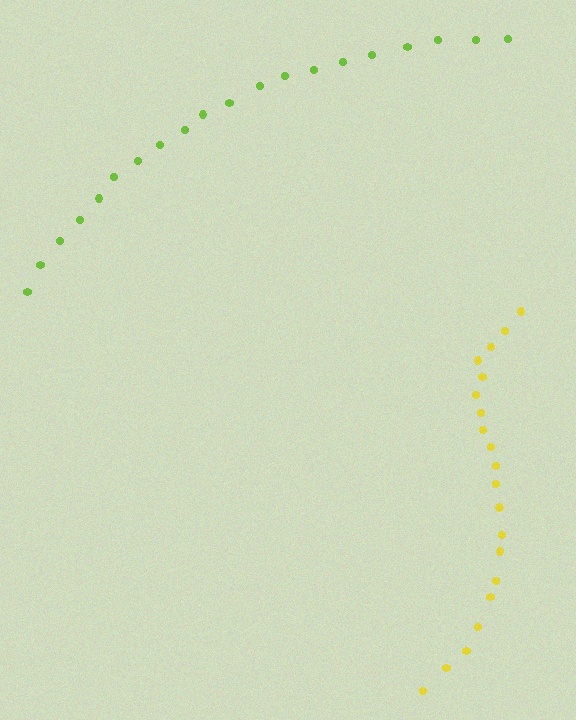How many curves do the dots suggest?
There are 2 distinct paths.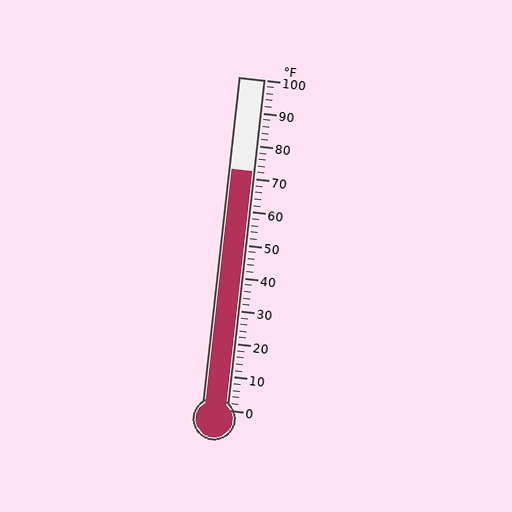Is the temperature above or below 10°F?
The temperature is above 10°F.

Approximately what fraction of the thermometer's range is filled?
The thermometer is filled to approximately 70% of its range.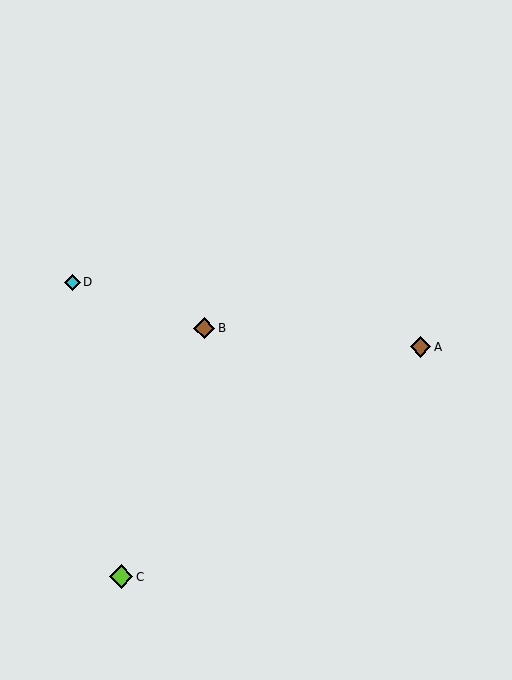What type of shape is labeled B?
Shape B is a brown diamond.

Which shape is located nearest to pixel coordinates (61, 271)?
The cyan diamond (labeled D) at (73, 282) is nearest to that location.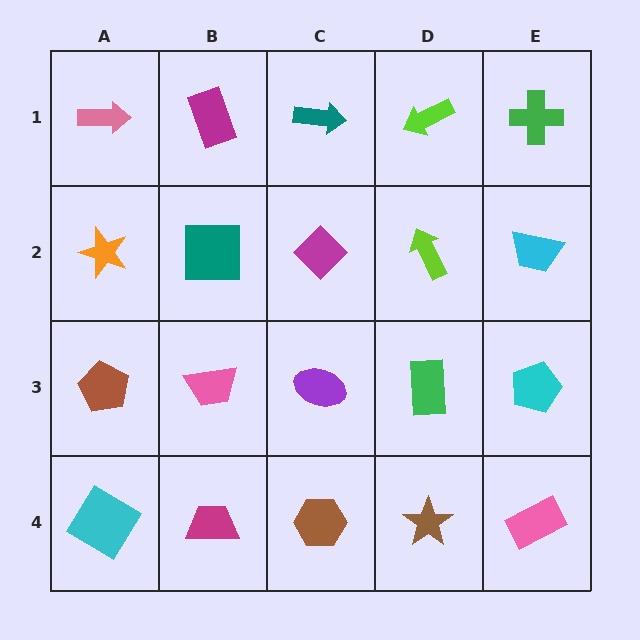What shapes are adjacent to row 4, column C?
A purple ellipse (row 3, column C), a magenta trapezoid (row 4, column B), a brown star (row 4, column D).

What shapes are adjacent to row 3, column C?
A magenta diamond (row 2, column C), a brown hexagon (row 4, column C), a pink trapezoid (row 3, column B), a green rectangle (row 3, column D).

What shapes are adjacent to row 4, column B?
A pink trapezoid (row 3, column B), a cyan diamond (row 4, column A), a brown hexagon (row 4, column C).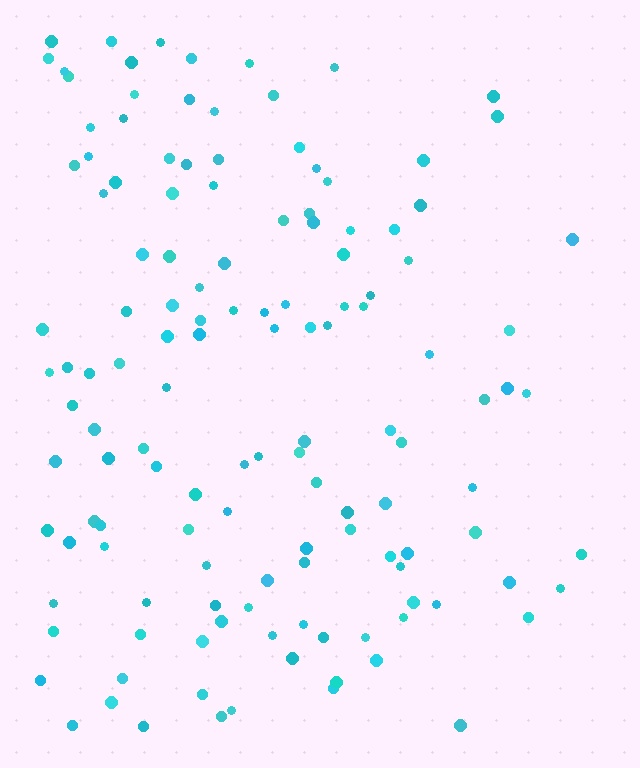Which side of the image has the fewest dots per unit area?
The right.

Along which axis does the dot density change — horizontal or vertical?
Horizontal.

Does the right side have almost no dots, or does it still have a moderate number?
Still a moderate number, just noticeably fewer than the left.